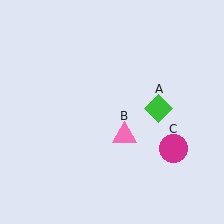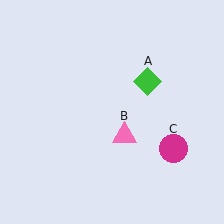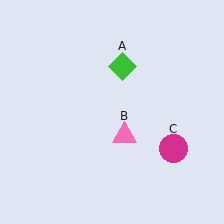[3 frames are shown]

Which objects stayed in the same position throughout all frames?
Pink triangle (object B) and magenta circle (object C) remained stationary.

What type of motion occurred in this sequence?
The green diamond (object A) rotated counterclockwise around the center of the scene.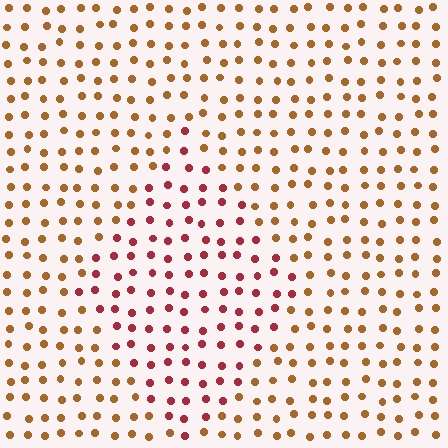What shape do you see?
I see a diamond.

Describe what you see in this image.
The image is filled with small brown elements in a uniform arrangement. A diamond-shaped region is visible where the elements are tinted to a slightly different hue, forming a subtle color boundary.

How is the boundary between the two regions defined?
The boundary is defined purely by a slight shift in hue (about 40 degrees). Spacing, size, and orientation are identical on both sides.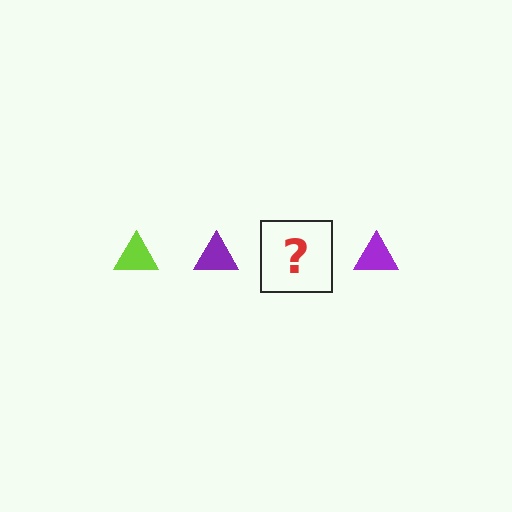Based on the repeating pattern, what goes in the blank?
The blank should be a lime triangle.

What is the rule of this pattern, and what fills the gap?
The rule is that the pattern cycles through lime, purple triangles. The gap should be filled with a lime triangle.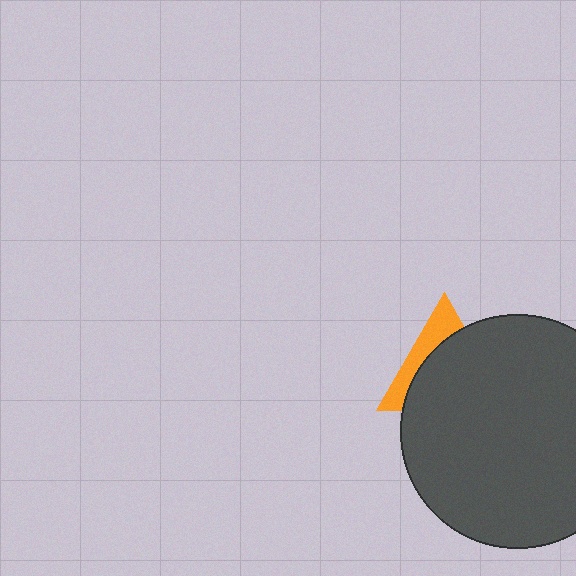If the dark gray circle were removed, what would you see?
You would see the complete orange triangle.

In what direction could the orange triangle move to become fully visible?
The orange triangle could move toward the upper-left. That would shift it out from behind the dark gray circle entirely.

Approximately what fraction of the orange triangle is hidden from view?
Roughly 68% of the orange triangle is hidden behind the dark gray circle.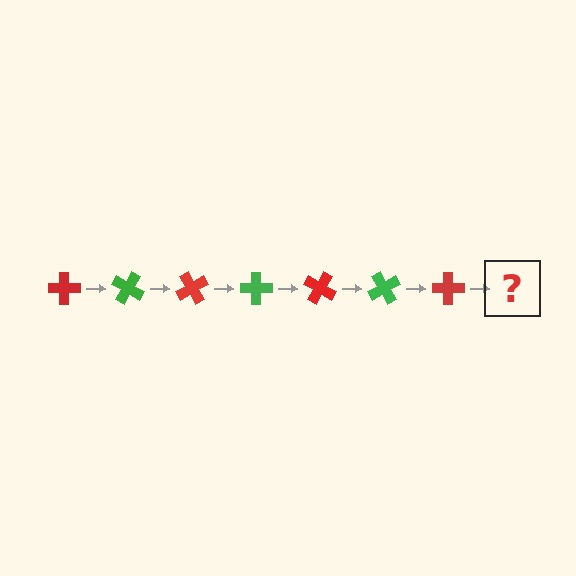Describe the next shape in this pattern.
It should be a green cross, rotated 210 degrees from the start.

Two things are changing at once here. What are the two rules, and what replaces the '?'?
The two rules are that it rotates 30 degrees each step and the color cycles through red and green. The '?' should be a green cross, rotated 210 degrees from the start.